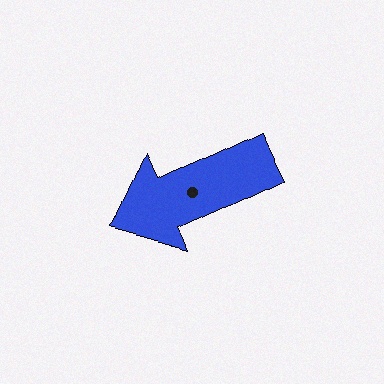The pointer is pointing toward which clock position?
Roughly 8 o'clock.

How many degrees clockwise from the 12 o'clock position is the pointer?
Approximately 245 degrees.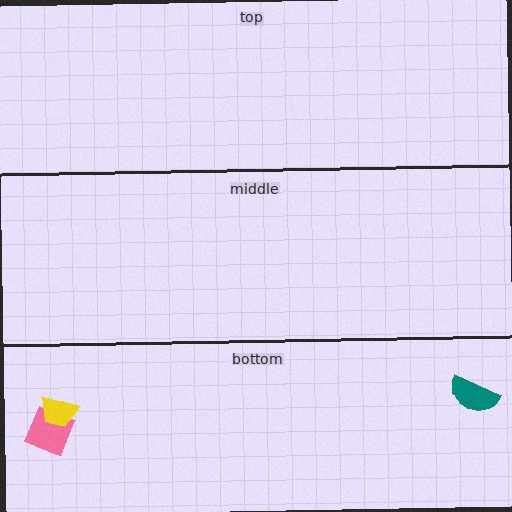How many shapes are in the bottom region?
3.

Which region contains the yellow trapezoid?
The bottom region.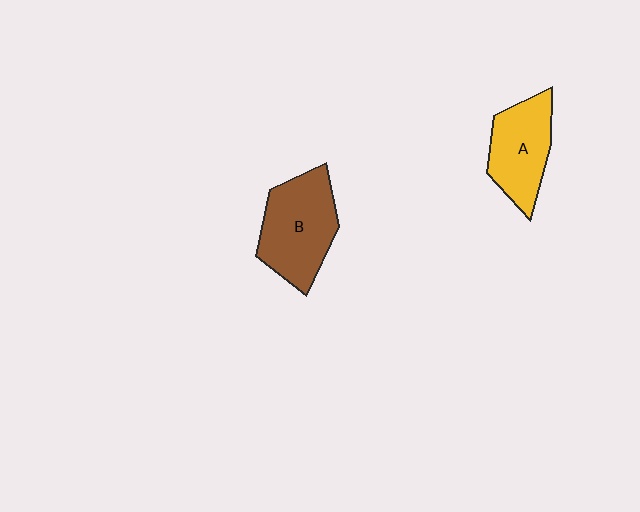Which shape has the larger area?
Shape B (brown).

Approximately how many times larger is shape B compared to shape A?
Approximately 1.3 times.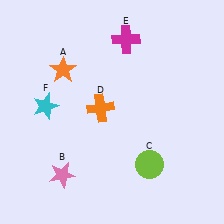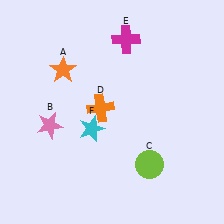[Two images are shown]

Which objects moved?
The objects that moved are: the pink star (B), the cyan star (F).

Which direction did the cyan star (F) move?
The cyan star (F) moved right.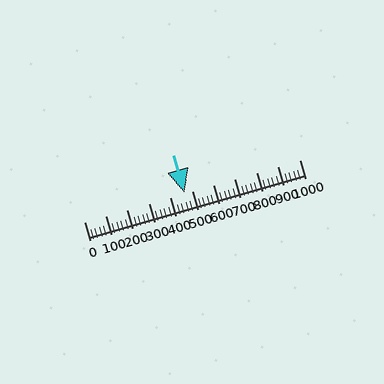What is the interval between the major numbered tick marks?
The major tick marks are spaced 100 units apart.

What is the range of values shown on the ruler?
The ruler shows values from 0 to 1000.